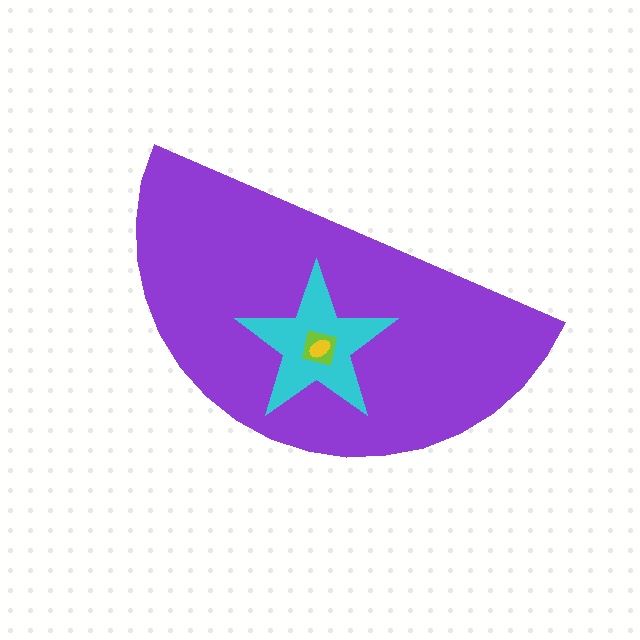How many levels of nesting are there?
4.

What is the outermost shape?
The purple semicircle.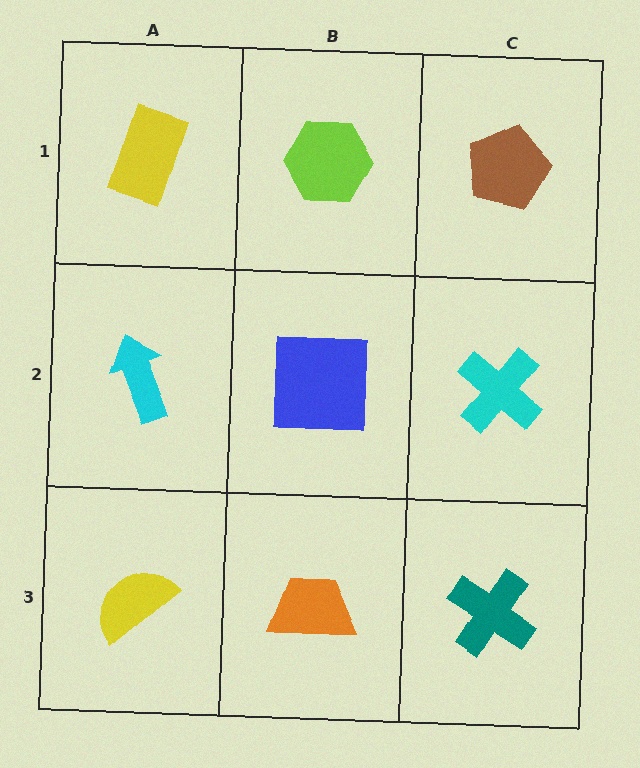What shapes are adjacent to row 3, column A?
A cyan arrow (row 2, column A), an orange trapezoid (row 3, column B).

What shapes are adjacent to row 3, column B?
A blue square (row 2, column B), a yellow semicircle (row 3, column A), a teal cross (row 3, column C).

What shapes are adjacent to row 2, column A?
A yellow rectangle (row 1, column A), a yellow semicircle (row 3, column A), a blue square (row 2, column B).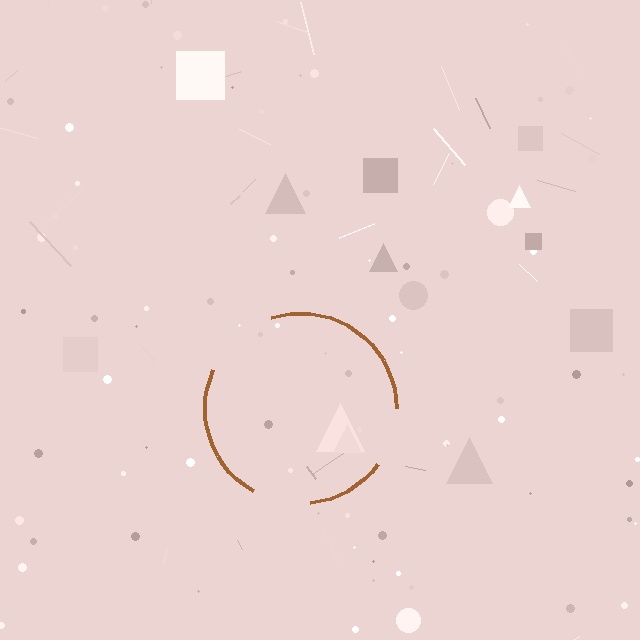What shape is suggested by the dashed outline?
The dashed outline suggests a circle.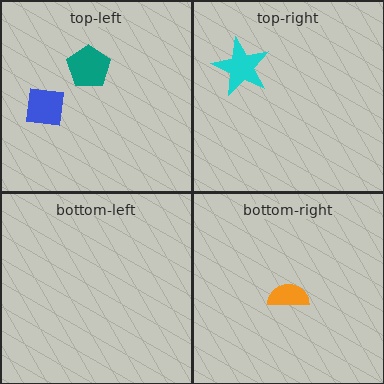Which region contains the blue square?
The top-left region.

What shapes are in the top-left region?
The blue square, the teal pentagon.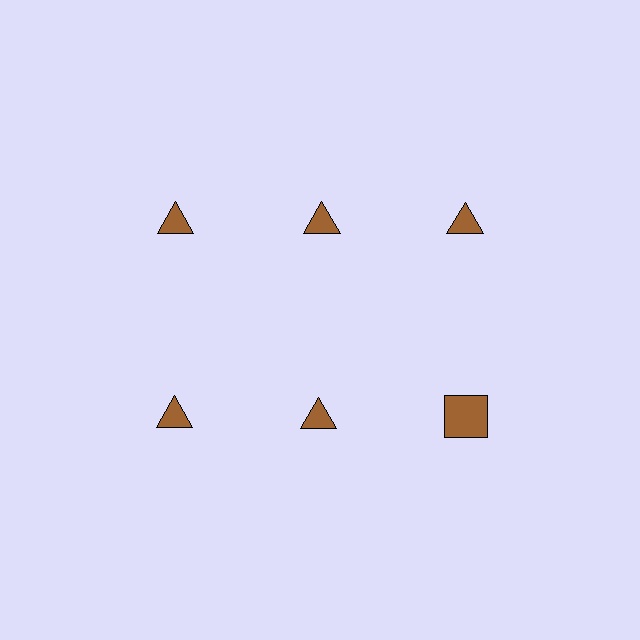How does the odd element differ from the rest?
It has a different shape: square instead of triangle.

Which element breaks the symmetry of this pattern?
The brown square in the second row, center column breaks the symmetry. All other shapes are brown triangles.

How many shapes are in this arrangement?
There are 6 shapes arranged in a grid pattern.